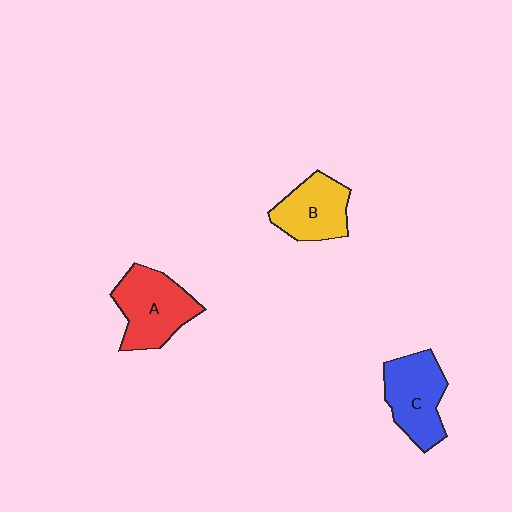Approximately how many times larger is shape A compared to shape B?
Approximately 1.2 times.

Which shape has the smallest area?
Shape B (yellow).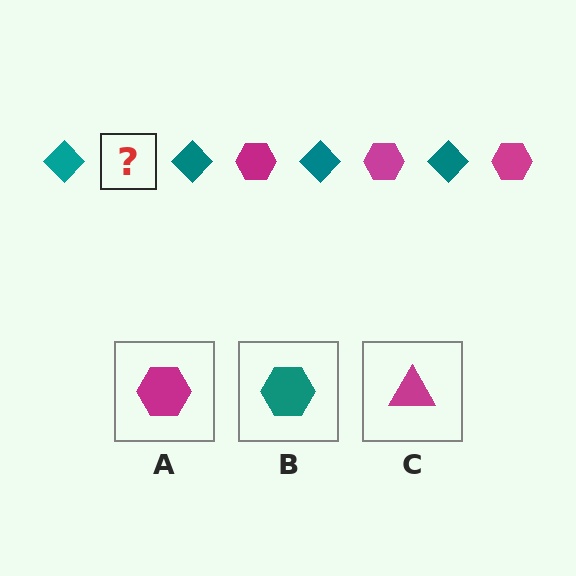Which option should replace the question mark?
Option A.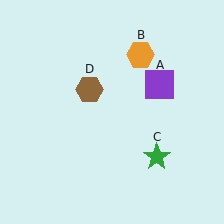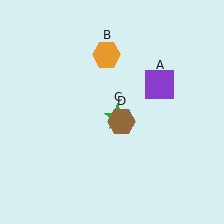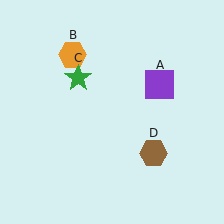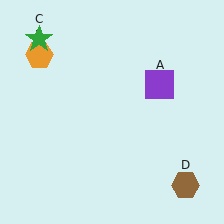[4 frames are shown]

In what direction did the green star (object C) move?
The green star (object C) moved up and to the left.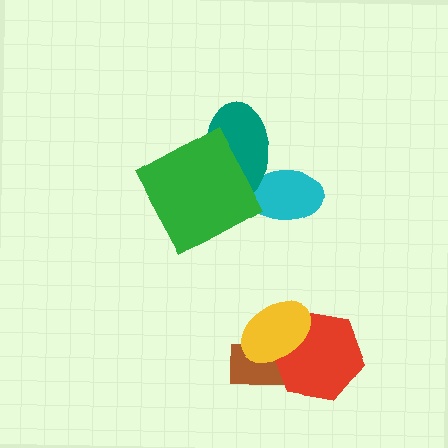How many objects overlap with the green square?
1 object overlaps with the green square.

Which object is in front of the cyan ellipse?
The teal ellipse is in front of the cyan ellipse.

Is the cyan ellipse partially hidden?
Yes, it is partially covered by another shape.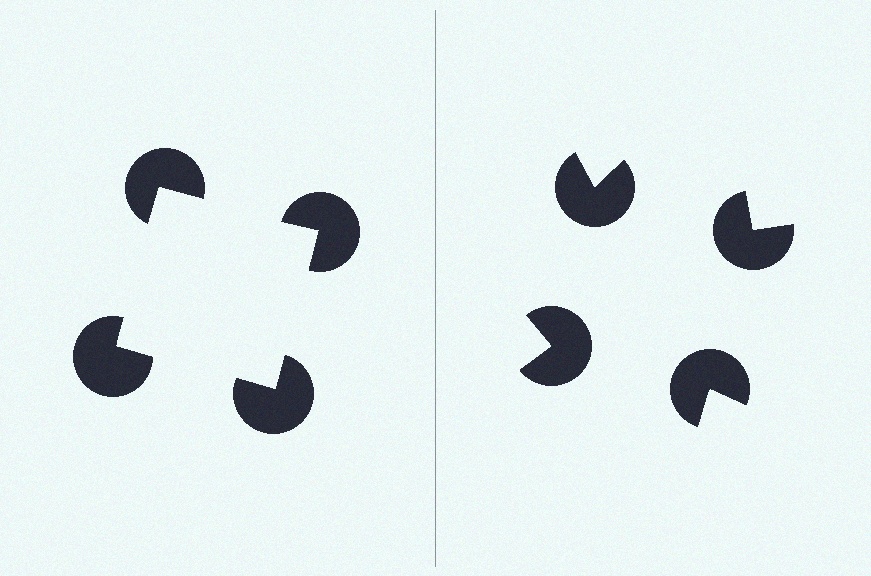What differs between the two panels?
The pac-man discs are positioned identically on both sides; only the wedge orientations differ. On the left they align to a square; on the right they are misaligned.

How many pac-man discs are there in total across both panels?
8 — 4 on each side.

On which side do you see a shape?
An illusory square appears on the left side. On the right side the wedge cuts are rotated, so no coherent shape forms.